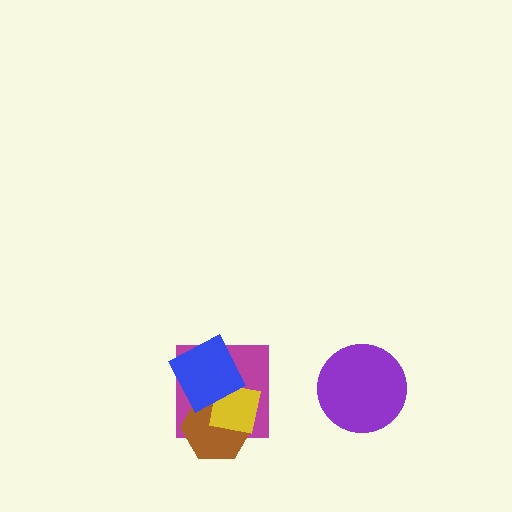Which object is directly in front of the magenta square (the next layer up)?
The brown hexagon is directly in front of the magenta square.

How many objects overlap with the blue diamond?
3 objects overlap with the blue diamond.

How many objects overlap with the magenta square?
3 objects overlap with the magenta square.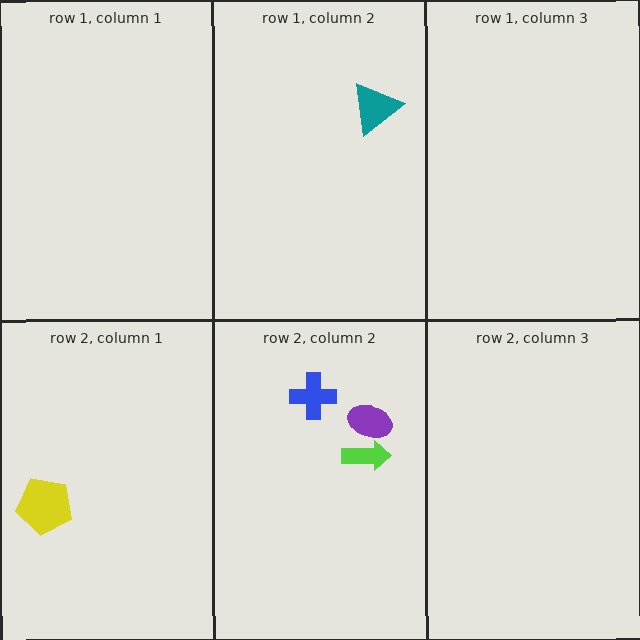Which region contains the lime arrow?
The row 2, column 2 region.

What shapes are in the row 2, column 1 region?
The yellow pentagon.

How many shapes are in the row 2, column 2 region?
3.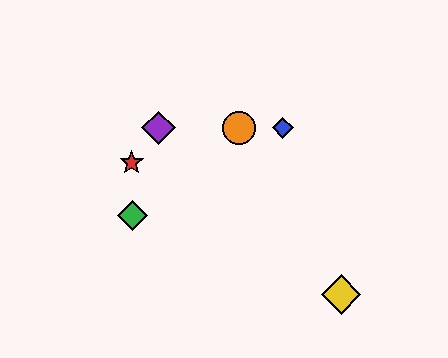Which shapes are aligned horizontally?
The blue diamond, the purple diamond, the orange circle are aligned horizontally.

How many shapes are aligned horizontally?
3 shapes (the blue diamond, the purple diamond, the orange circle) are aligned horizontally.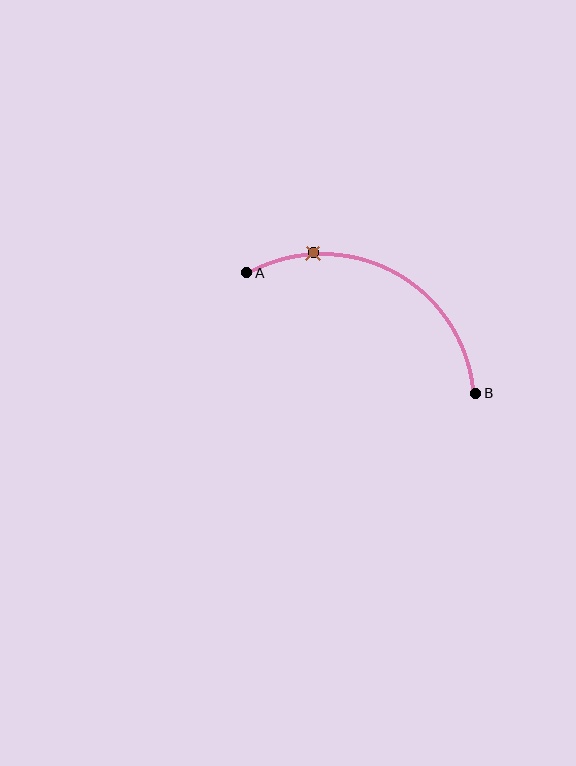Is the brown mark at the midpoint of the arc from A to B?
No. The brown mark lies on the arc but is closer to endpoint A. The arc midpoint would be at the point on the curve equidistant along the arc from both A and B.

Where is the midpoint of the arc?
The arc midpoint is the point on the curve farthest from the straight line joining A and B. It sits above that line.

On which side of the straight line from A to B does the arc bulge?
The arc bulges above the straight line connecting A and B.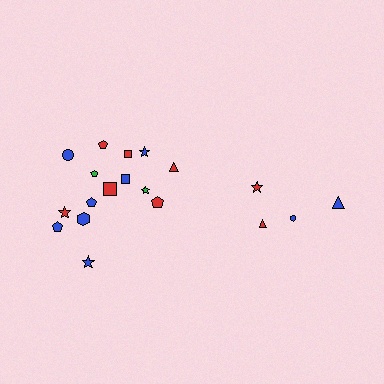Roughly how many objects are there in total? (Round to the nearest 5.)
Roughly 20 objects in total.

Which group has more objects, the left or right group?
The left group.